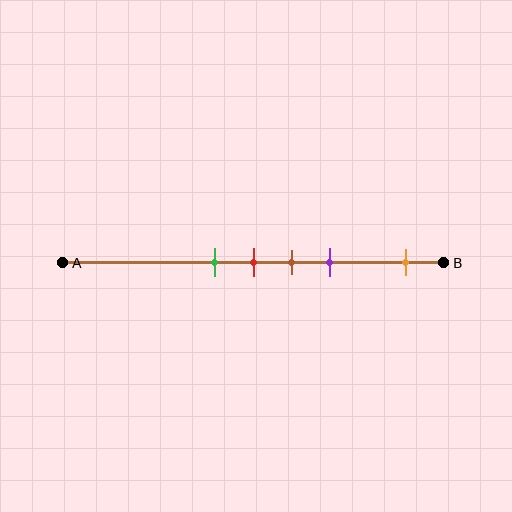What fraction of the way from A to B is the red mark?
The red mark is approximately 50% (0.5) of the way from A to B.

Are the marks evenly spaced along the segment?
No, the marks are not evenly spaced.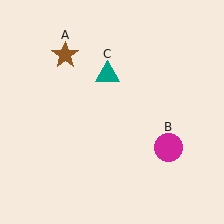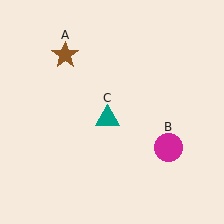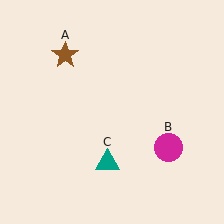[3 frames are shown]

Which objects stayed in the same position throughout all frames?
Brown star (object A) and magenta circle (object B) remained stationary.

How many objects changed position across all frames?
1 object changed position: teal triangle (object C).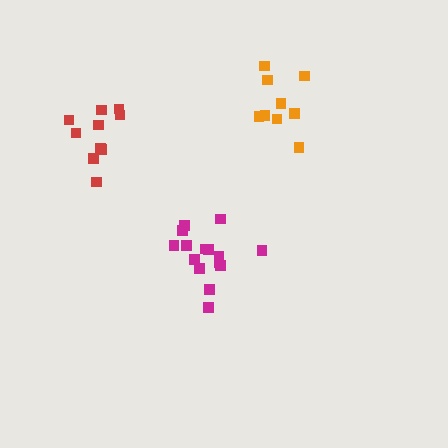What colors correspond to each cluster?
The clusters are colored: red, orange, magenta.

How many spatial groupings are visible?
There are 3 spatial groupings.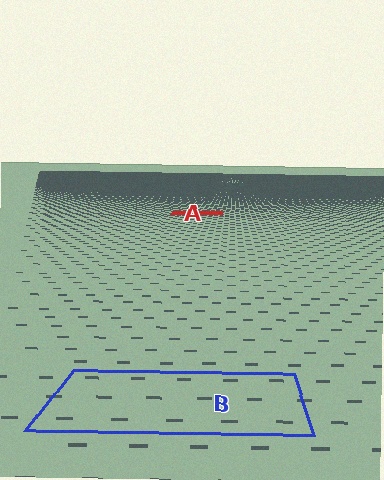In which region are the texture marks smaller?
The texture marks are smaller in region A, because it is farther away.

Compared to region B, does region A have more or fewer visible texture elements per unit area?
Region A has more texture elements per unit area — they are packed more densely because it is farther away.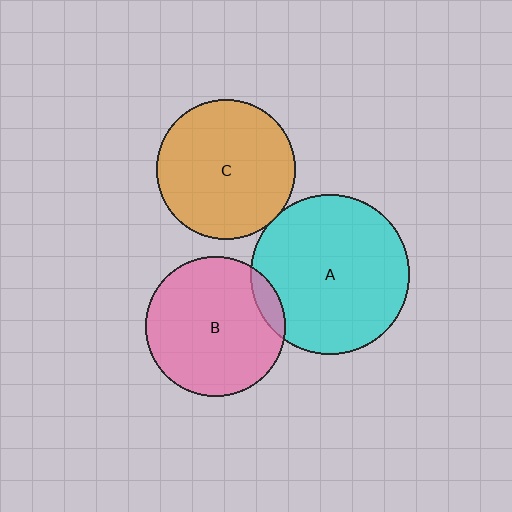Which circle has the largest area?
Circle A (cyan).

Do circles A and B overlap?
Yes.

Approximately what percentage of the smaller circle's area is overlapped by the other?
Approximately 10%.